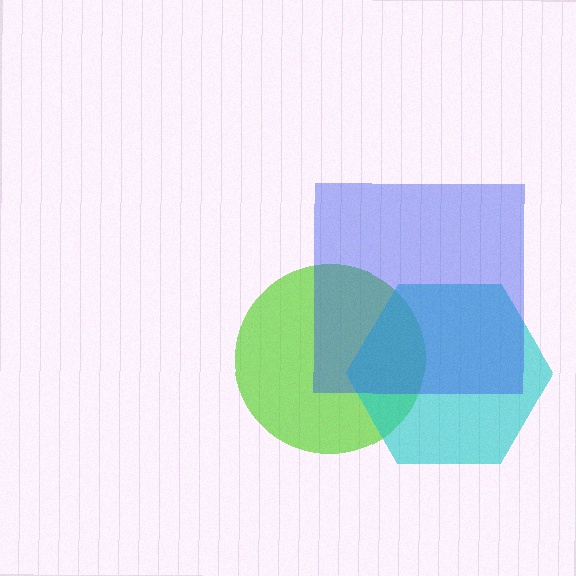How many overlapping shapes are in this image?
There are 3 overlapping shapes in the image.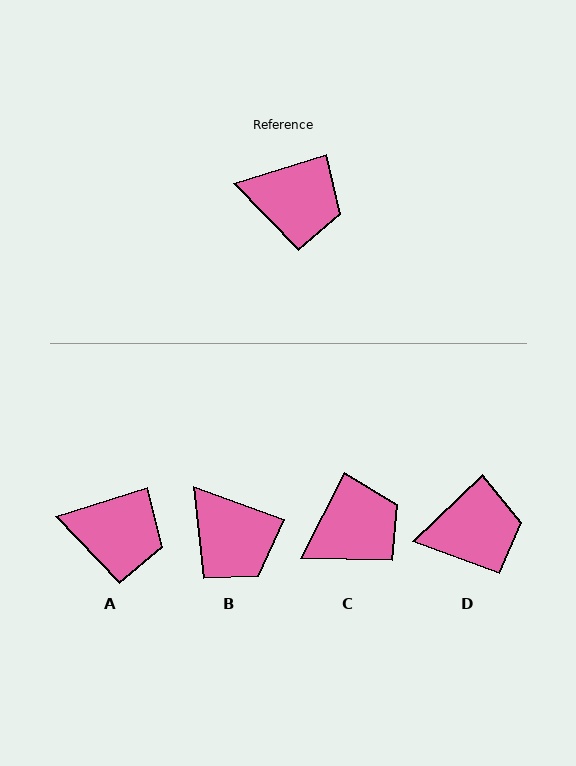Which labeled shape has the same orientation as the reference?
A.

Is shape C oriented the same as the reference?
No, it is off by about 45 degrees.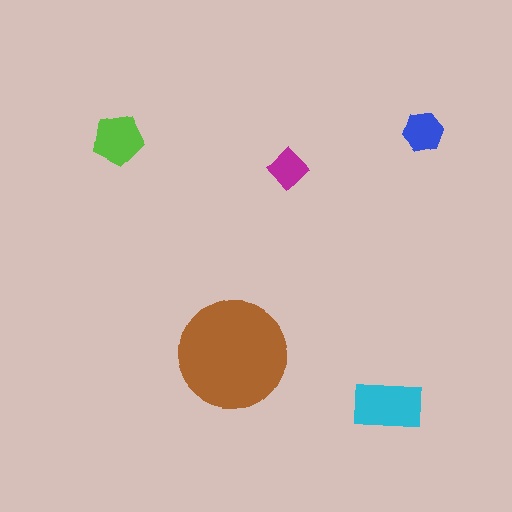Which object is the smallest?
The magenta diamond.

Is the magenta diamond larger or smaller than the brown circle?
Smaller.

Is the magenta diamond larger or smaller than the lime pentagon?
Smaller.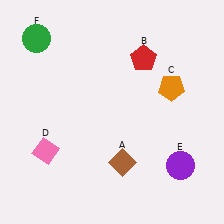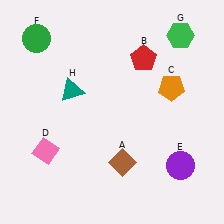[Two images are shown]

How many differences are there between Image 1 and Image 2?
There are 2 differences between the two images.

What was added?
A green hexagon (G), a teal triangle (H) were added in Image 2.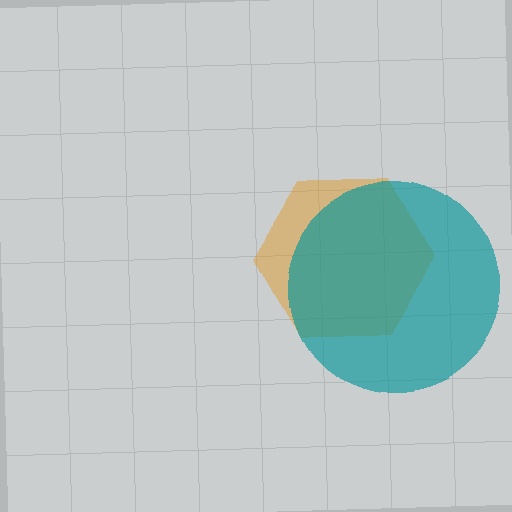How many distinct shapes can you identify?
There are 2 distinct shapes: an orange hexagon, a teal circle.